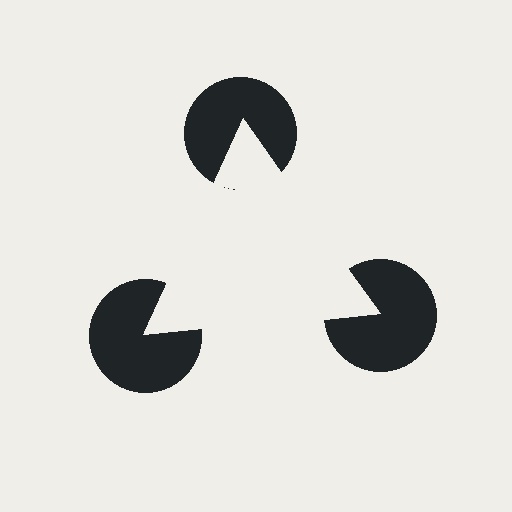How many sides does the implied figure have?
3 sides.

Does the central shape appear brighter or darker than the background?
It typically appears slightly brighter than the background, even though no actual brightness change is drawn.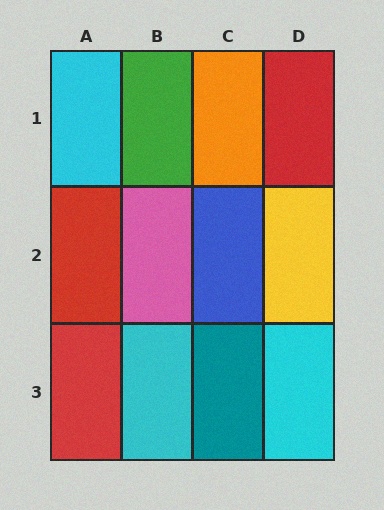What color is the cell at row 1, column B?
Green.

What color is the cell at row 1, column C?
Orange.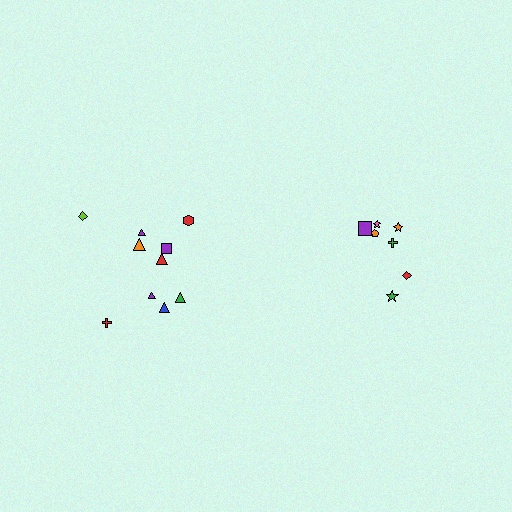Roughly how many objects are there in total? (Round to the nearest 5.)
Roughly 15 objects in total.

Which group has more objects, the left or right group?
The left group.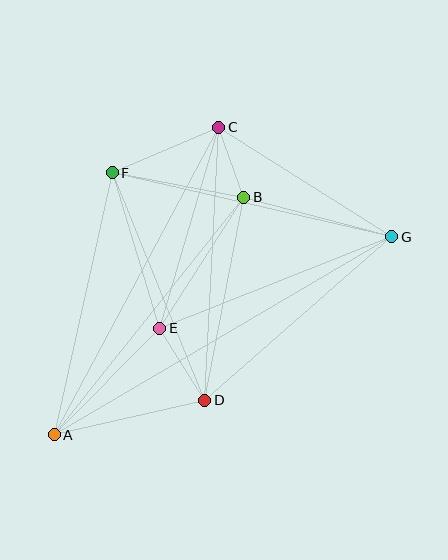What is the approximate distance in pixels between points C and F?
The distance between C and F is approximately 116 pixels.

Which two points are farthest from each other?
Points A and G are farthest from each other.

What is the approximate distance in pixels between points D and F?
The distance between D and F is approximately 245 pixels.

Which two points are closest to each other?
Points B and C are closest to each other.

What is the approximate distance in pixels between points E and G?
The distance between E and G is approximately 250 pixels.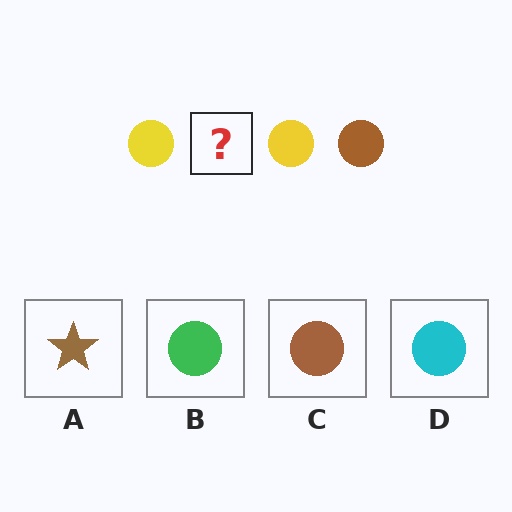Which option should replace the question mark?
Option C.